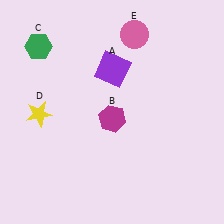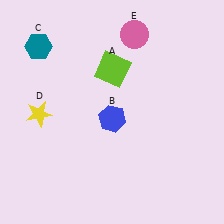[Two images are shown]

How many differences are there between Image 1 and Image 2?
There are 3 differences between the two images.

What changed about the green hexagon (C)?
In Image 1, C is green. In Image 2, it changed to teal.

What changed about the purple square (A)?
In Image 1, A is purple. In Image 2, it changed to lime.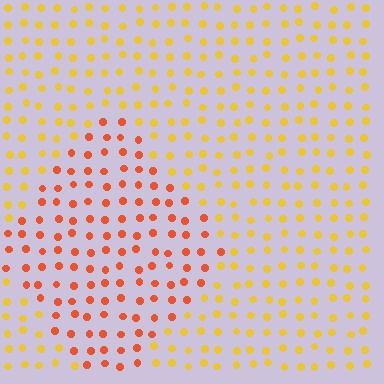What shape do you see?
I see a diamond.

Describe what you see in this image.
The image is filled with small yellow elements in a uniform arrangement. A diamond-shaped region is visible where the elements are tinted to a slightly different hue, forming a subtle color boundary.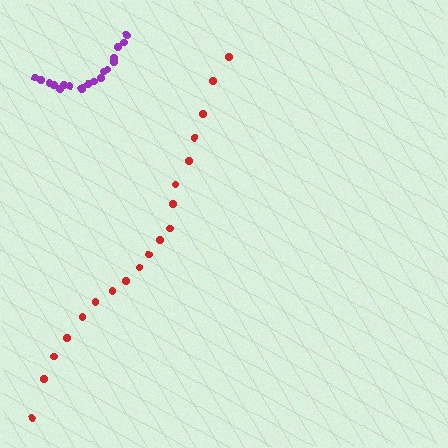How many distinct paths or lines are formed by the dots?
There are 2 distinct paths.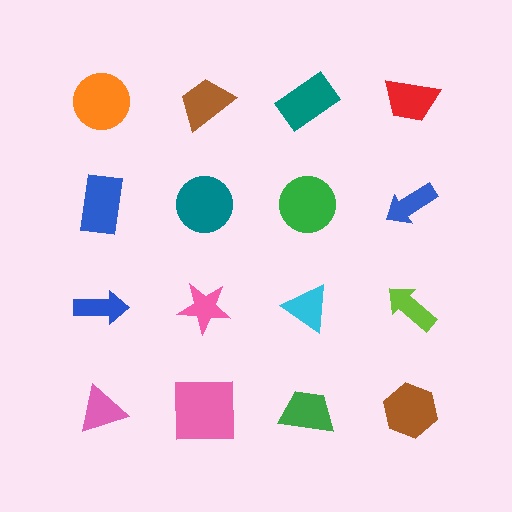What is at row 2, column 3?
A green circle.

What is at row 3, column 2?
A pink star.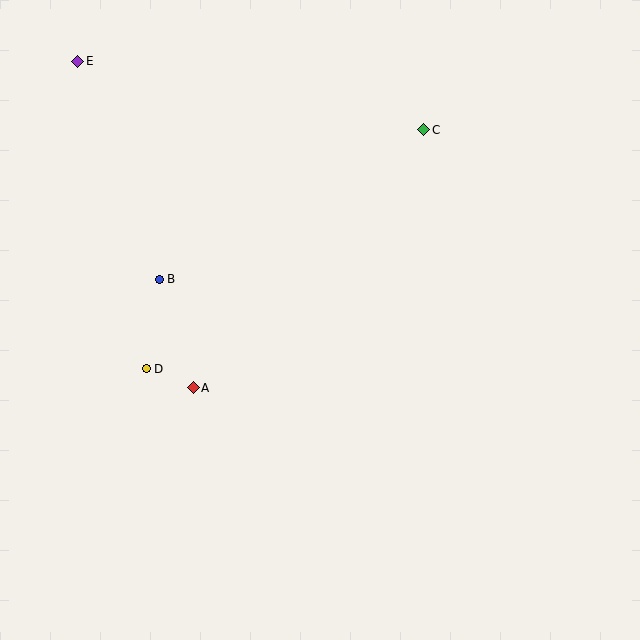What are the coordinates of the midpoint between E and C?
The midpoint between E and C is at (251, 95).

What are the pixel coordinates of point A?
Point A is at (193, 388).